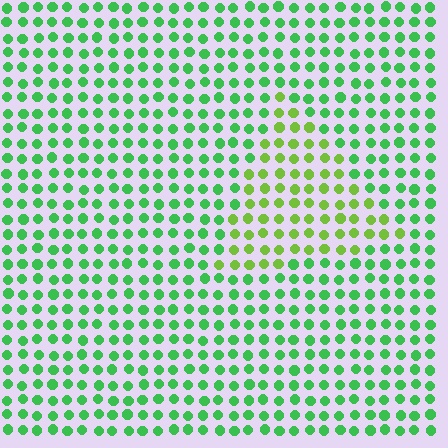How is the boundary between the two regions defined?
The boundary is defined purely by a slight shift in hue (about 36 degrees). Spacing, size, and orientation are identical on both sides.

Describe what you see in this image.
The image is filled with small green elements in a uniform arrangement. A triangle-shaped region is visible where the elements are tinted to a slightly different hue, forming a subtle color boundary.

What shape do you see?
I see a triangle.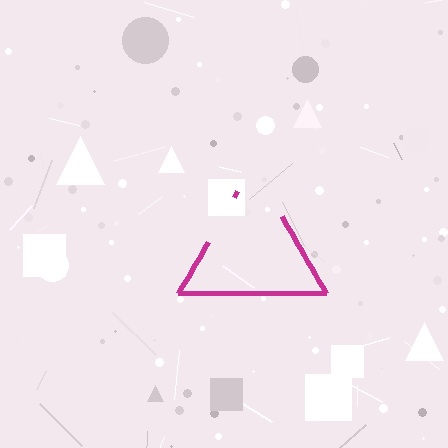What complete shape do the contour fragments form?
The contour fragments form a triangle.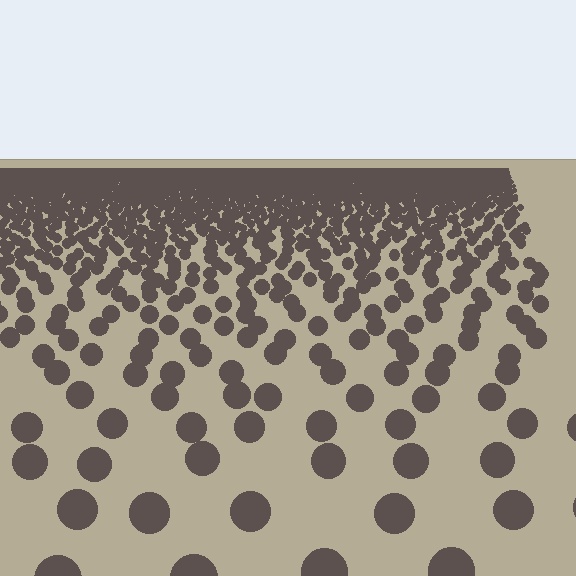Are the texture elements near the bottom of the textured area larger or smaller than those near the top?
Larger. Near the bottom, elements are closer to the viewer and appear at a bigger on-screen size.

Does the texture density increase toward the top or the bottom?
Density increases toward the top.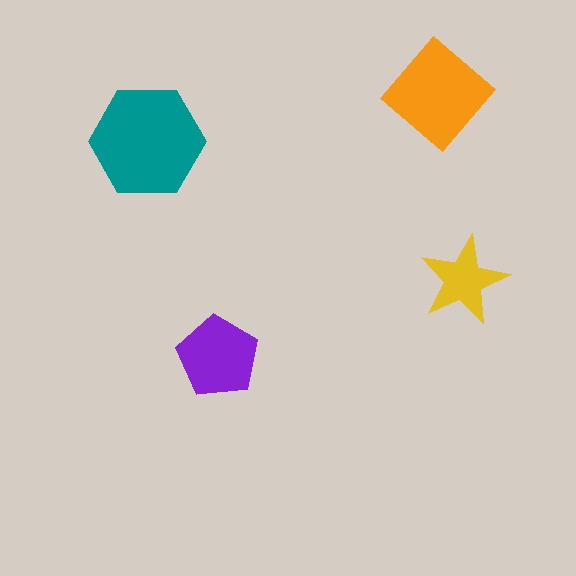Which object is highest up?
The orange diamond is topmost.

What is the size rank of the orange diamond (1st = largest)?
2nd.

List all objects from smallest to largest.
The yellow star, the purple pentagon, the orange diamond, the teal hexagon.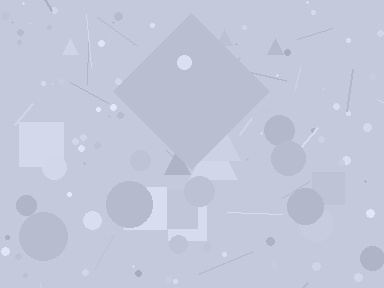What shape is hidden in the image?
A diamond is hidden in the image.